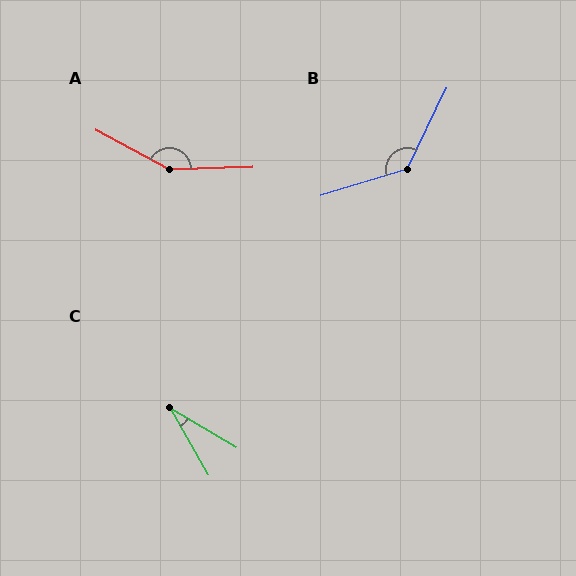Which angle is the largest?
A, at approximately 150 degrees.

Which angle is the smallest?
C, at approximately 30 degrees.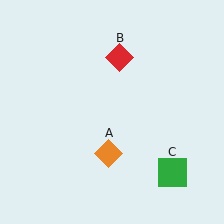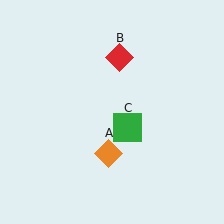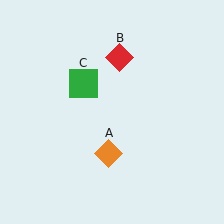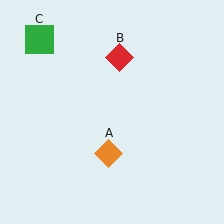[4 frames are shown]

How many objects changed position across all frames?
1 object changed position: green square (object C).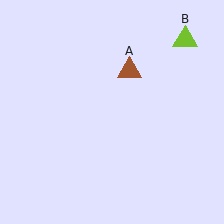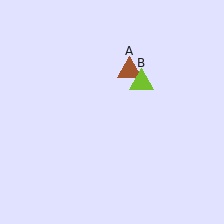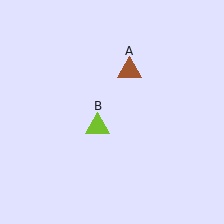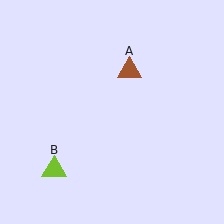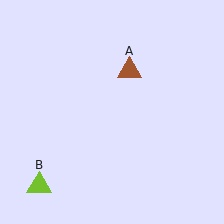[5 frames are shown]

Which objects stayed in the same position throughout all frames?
Brown triangle (object A) remained stationary.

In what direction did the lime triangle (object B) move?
The lime triangle (object B) moved down and to the left.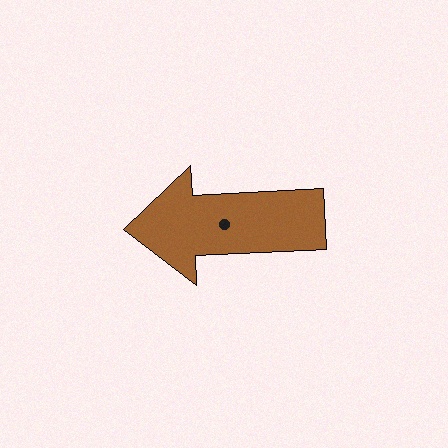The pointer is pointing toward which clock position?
Roughly 9 o'clock.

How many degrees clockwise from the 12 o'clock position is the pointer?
Approximately 267 degrees.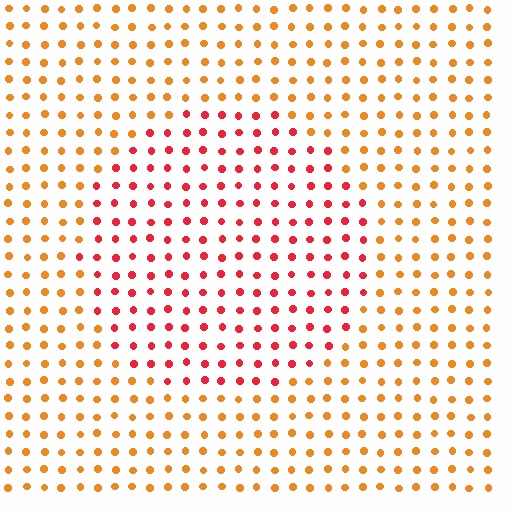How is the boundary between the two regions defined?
The boundary is defined purely by a slight shift in hue (about 38 degrees). Spacing, size, and orientation are identical on both sides.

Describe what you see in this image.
The image is filled with small orange elements in a uniform arrangement. A circle-shaped region is visible where the elements are tinted to a slightly different hue, forming a subtle color boundary.